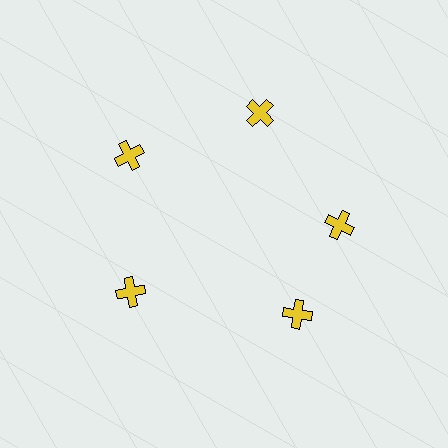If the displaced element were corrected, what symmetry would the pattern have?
It would have 5-fold rotational symmetry — the pattern would map onto itself every 72 degrees.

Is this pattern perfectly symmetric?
No. The 5 yellow crosses are arranged in a ring, but one element near the 5 o'clock position is rotated out of alignment along the ring, breaking the 5-fold rotational symmetry.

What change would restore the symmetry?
The symmetry would be restored by rotating it back into even spacing with its neighbors so that all 5 crosses sit at equal angles and equal distance from the center.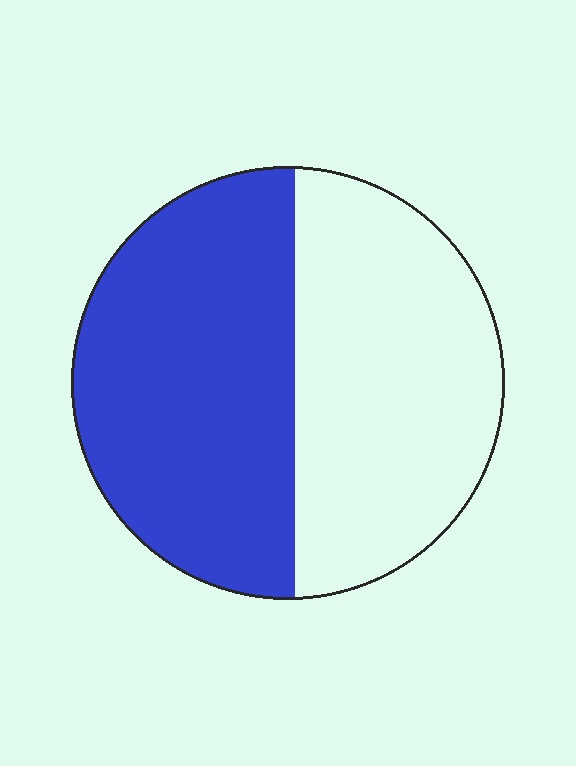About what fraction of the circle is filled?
About one half (1/2).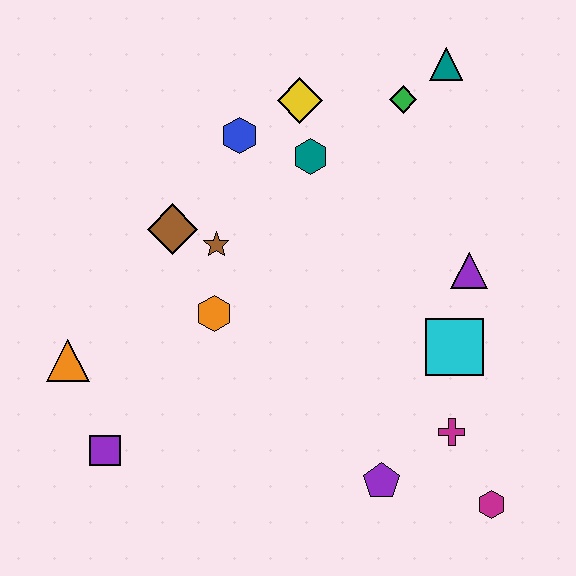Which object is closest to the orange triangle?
The purple square is closest to the orange triangle.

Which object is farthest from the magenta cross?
The orange triangle is farthest from the magenta cross.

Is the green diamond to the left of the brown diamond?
No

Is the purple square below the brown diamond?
Yes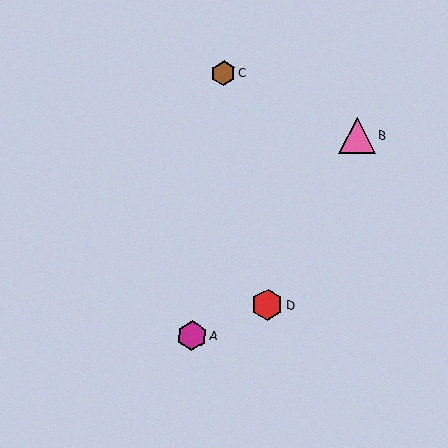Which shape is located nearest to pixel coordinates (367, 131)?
The pink triangle (labeled B) at (357, 135) is nearest to that location.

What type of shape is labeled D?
Shape D is a red hexagon.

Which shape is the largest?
The pink triangle (labeled B) is the largest.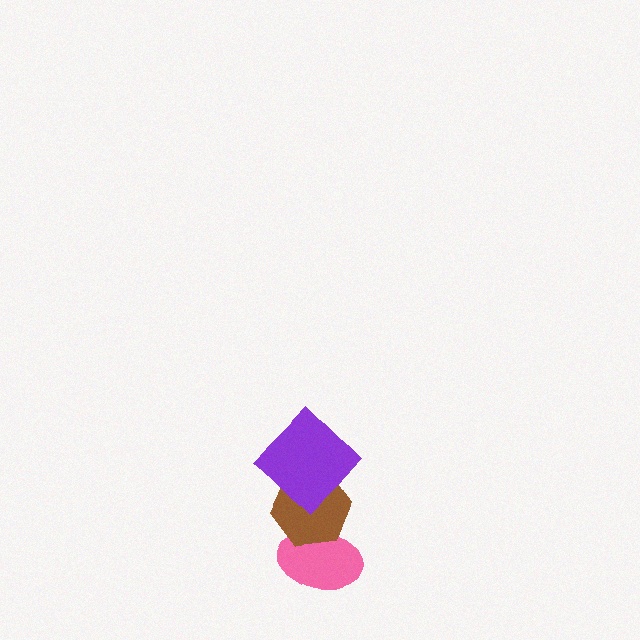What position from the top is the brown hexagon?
The brown hexagon is 2nd from the top.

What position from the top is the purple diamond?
The purple diamond is 1st from the top.